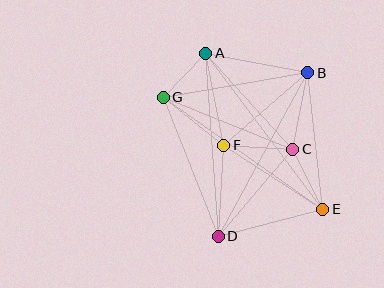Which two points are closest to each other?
Points A and G are closest to each other.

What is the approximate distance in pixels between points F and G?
The distance between F and G is approximately 77 pixels.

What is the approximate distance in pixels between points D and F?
The distance between D and F is approximately 91 pixels.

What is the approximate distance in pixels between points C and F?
The distance between C and F is approximately 69 pixels.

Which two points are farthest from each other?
Points A and E are farthest from each other.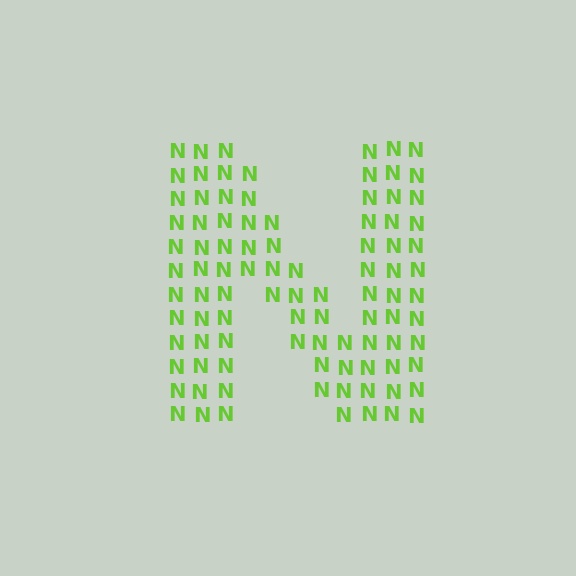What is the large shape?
The large shape is the letter N.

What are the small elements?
The small elements are letter N's.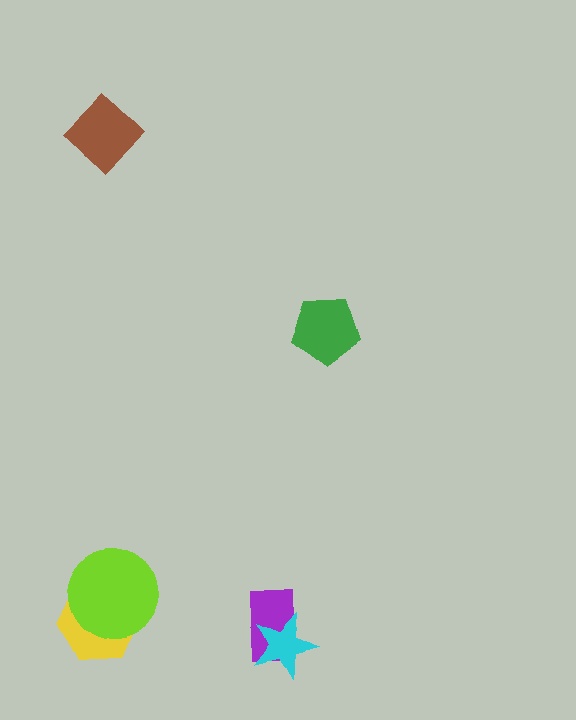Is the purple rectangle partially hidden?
Yes, it is partially covered by another shape.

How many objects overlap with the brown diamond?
0 objects overlap with the brown diamond.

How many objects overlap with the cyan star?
1 object overlaps with the cyan star.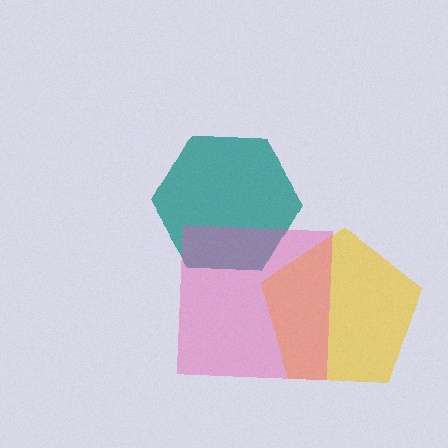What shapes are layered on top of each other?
The layered shapes are: a teal hexagon, a yellow pentagon, a pink square.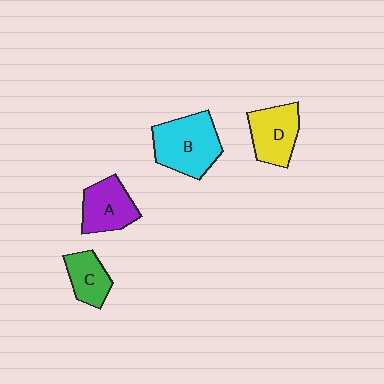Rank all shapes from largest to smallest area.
From largest to smallest: B (cyan), D (yellow), A (purple), C (green).